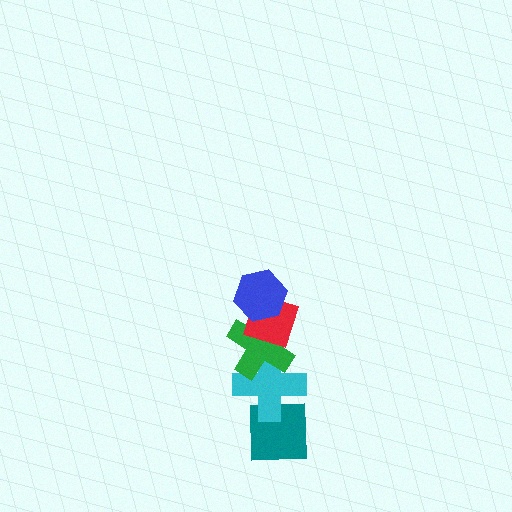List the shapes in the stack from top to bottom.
From top to bottom: the blue hexagon, the red diamond, the green cross, the cyan cross, the teal square.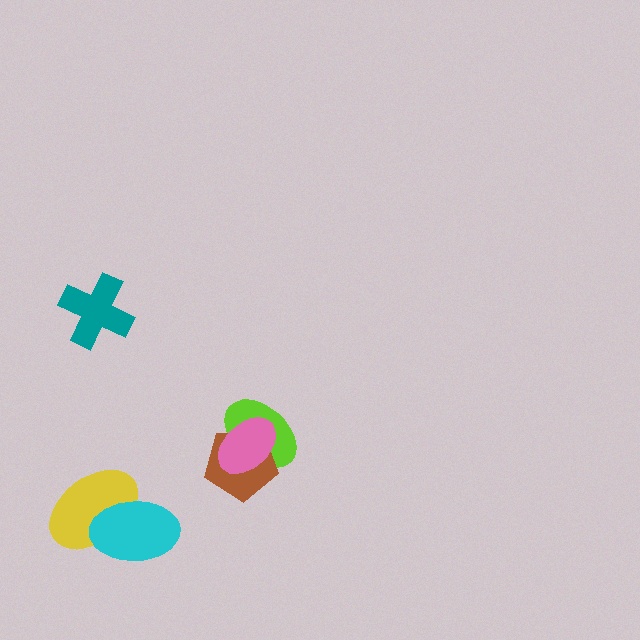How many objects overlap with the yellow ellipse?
1 object overlaps with the yellow ellipse.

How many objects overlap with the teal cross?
0 objects overlap with the teal cross.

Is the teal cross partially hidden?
No, no other shape covers it.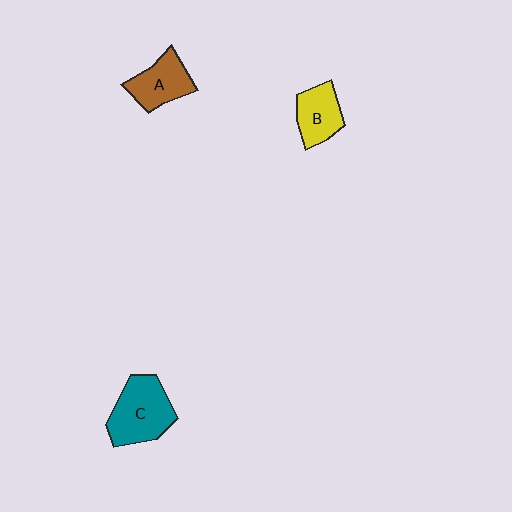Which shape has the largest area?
Shape C (teal).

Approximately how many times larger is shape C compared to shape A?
Approximately 1.4 times.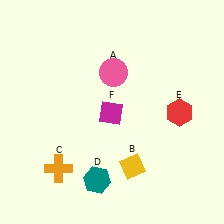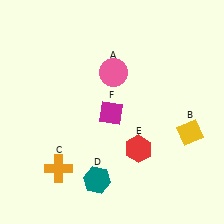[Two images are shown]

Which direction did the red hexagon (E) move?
The red hexagon (E) moved left.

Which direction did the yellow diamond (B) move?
The yellow diamond (B) moved right.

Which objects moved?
The objects that moved are: the yellow diamond (B), the red hexagon (E).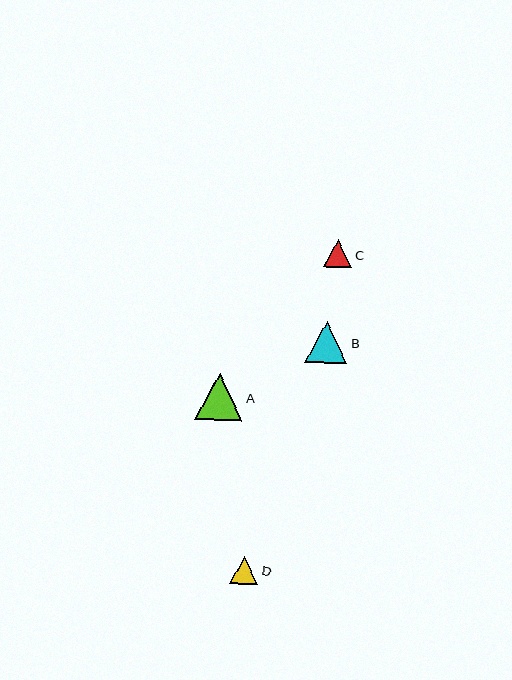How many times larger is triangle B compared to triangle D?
Triangle B is approximately 1.5 times the size of triangle D.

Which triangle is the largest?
Triangle A is the largest with a size of approximately 47 pixels.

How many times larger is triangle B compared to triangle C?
Triangle B is approximately 1.5 times the size of triangle C.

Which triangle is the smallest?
Triangle D is the smallest with a size of approximately 28 pixels.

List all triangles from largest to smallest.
From largest to smallest: A, B, C, D.